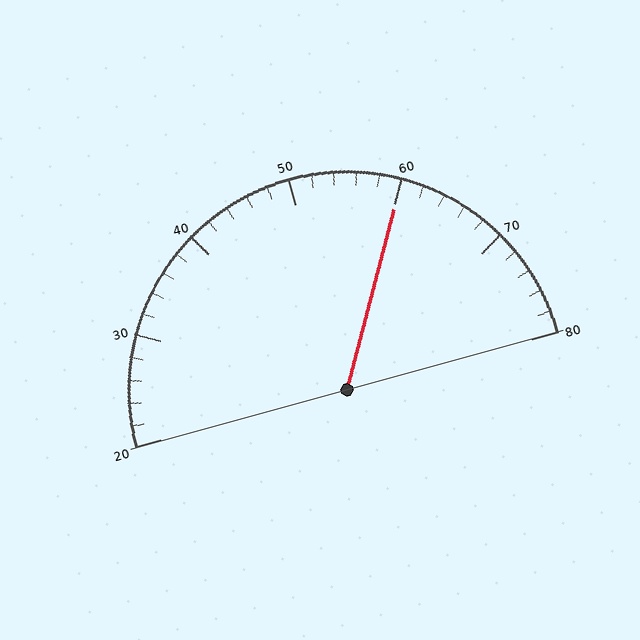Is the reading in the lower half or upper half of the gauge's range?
The reading is in the upper half of the range (20 to 80).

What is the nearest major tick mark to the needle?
The nearest major tick mark is 60.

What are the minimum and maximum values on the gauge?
The gauge ranges from 20 to 80.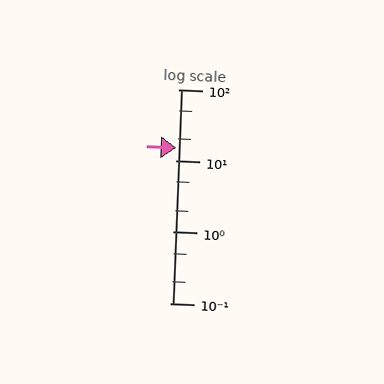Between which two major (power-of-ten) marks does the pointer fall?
The pointer is between 10 and 100.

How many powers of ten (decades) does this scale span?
The scale spans 3 decades, from 0.1 to 100.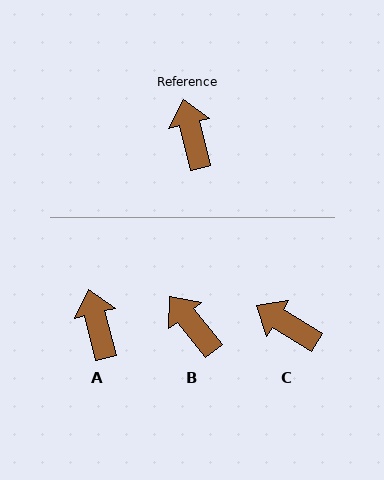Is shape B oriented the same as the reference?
No, it is off by about 25 degrees.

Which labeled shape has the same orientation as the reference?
A.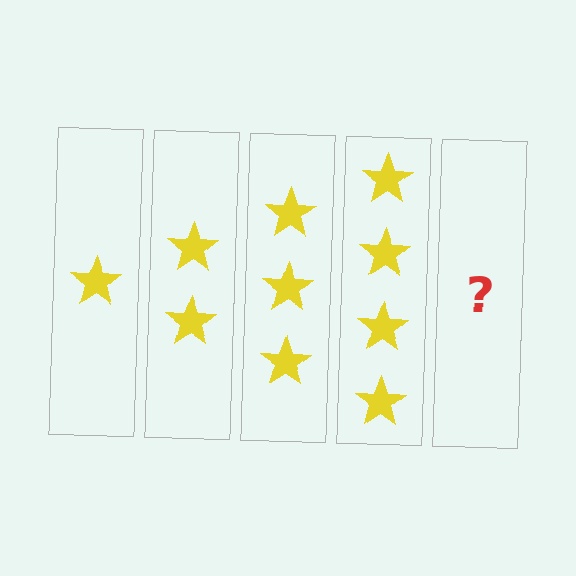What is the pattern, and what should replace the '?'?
The pattern is that each step adds one more star. The '?' should be 5 stars.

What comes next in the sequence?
The next element should be 5 stars.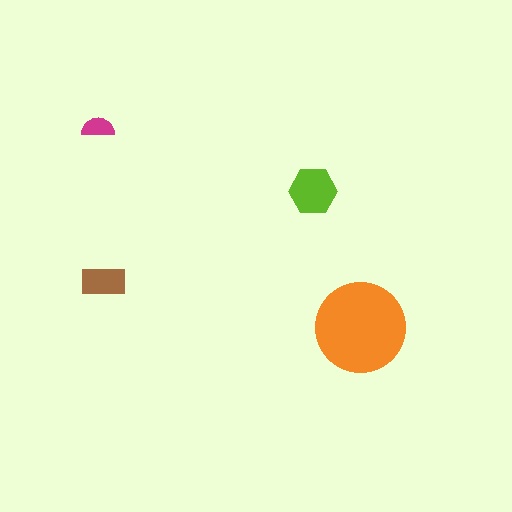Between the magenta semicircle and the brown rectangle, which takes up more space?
The brown rectangle.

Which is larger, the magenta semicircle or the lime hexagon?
The lime hexagon.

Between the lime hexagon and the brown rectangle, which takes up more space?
The lime hexagon.